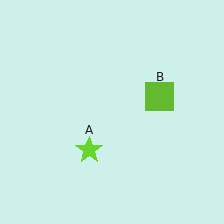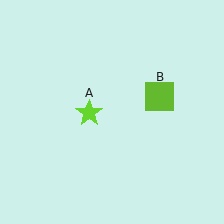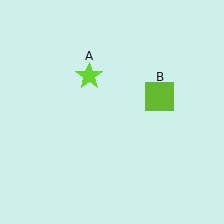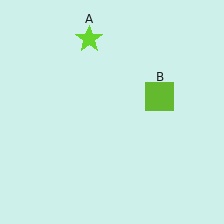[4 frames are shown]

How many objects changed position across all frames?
1 object changed position: lime star (object A).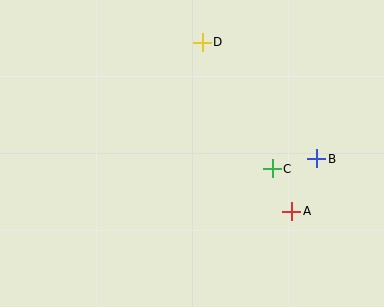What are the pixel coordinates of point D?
Point D is at (202, 42).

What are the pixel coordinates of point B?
Point B is at (317, 159).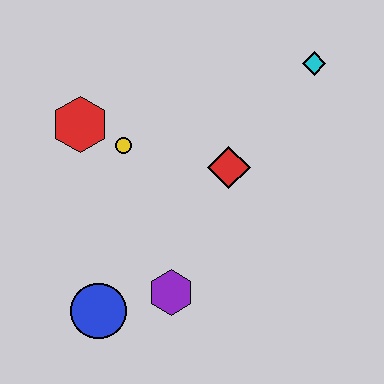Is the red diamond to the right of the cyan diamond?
No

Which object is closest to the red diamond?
The yellow circle is closest to the red diamond.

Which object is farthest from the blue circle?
The cyan diamond is farthest from the blue circle.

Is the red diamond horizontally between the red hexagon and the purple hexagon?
No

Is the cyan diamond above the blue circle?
Yes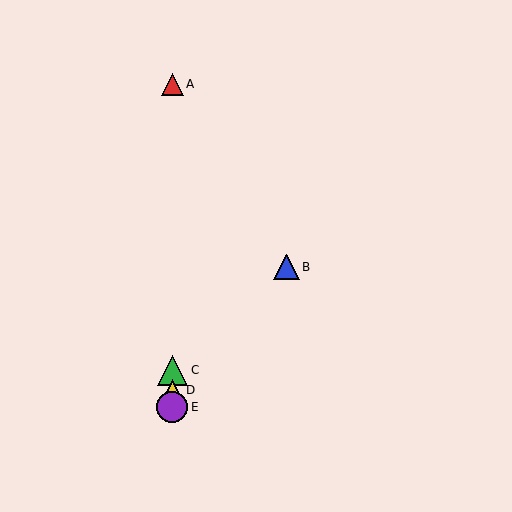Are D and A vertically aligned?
Yes, both are at x≈172.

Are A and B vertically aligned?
No, A is at x≈172 and B is at x≈287.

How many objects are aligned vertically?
4 objects (A, C, D, E) are aligned vertically.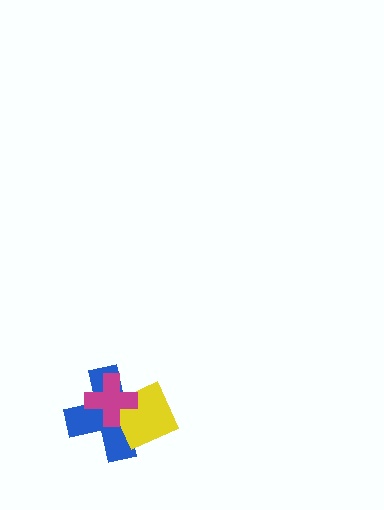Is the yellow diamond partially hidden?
Yes, it is partially covered by another shape.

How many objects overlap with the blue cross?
2 objects overlap with the blue cross.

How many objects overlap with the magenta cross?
2 objects overlap with the magenta cross.